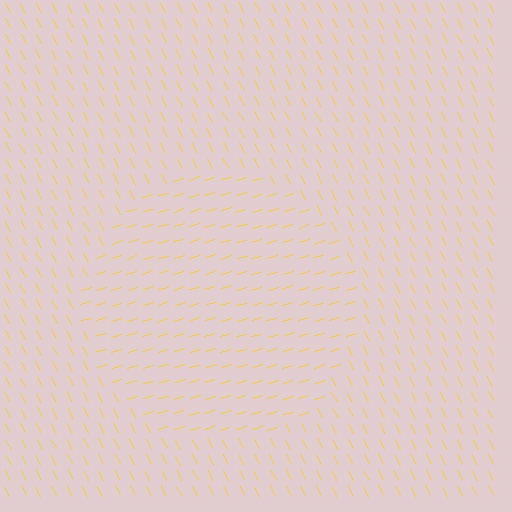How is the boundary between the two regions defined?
The boundary is defined purely by a change in line orientation (approximately 78 degrees difference). All lines are the same color and thickness.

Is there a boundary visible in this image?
Yes, there is a texture boundary formed by a change in line orientation.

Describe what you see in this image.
The image is filled with small yellow line segments. A circle region in the image has lines oriented differently from the surrounding lines, creating a visible texture boundary.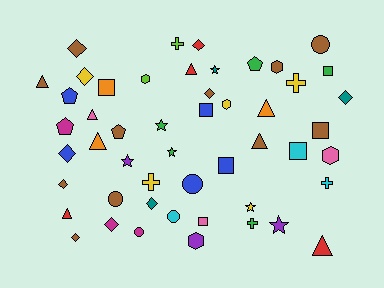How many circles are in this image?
There are 5 circles.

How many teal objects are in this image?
There are 3 teal objects.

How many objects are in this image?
There are 50 objects.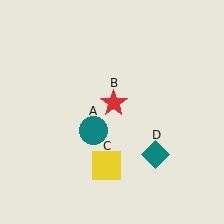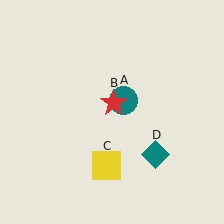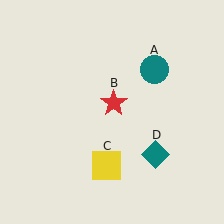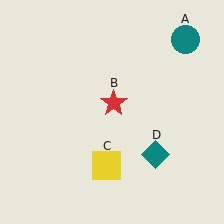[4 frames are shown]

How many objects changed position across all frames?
1 object changed position: teal circle (object A).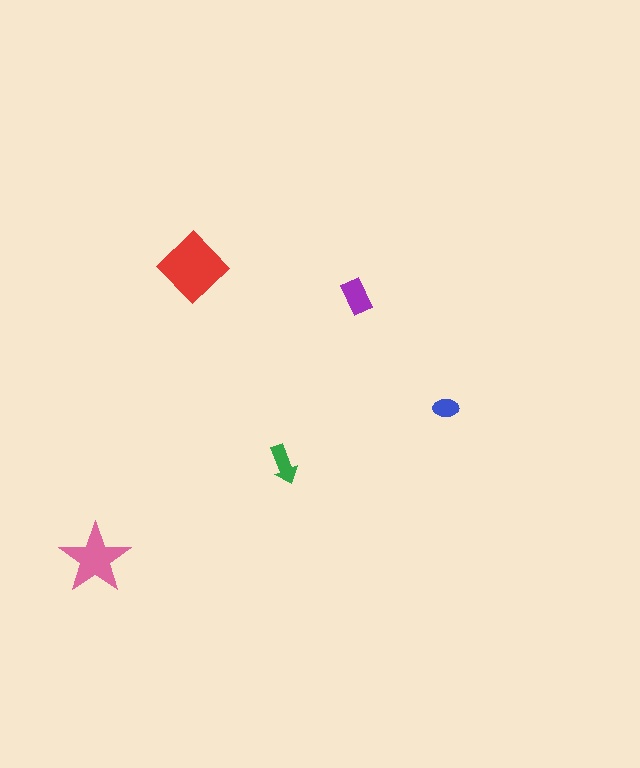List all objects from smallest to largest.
The blue ellipse, the green arrow, the purple rectangle, the pink star, the red diamond.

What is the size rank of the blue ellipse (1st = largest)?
5th.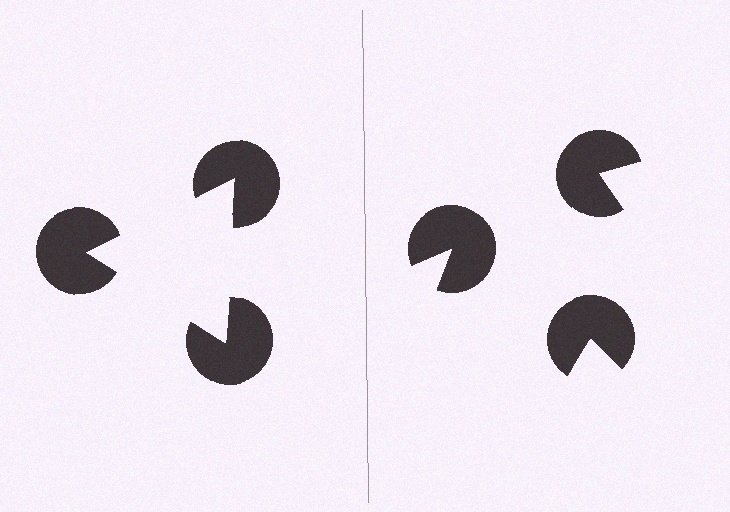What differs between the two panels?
The pac-man discs are positioned identically on both sides; only the wedge orientations differ. On the left they align to a triangle; on the right they are misaligned.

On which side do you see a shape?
An illusory triangle appears on the left side. On the right side the wedge cuts are rotated, so no coherent shape forms.